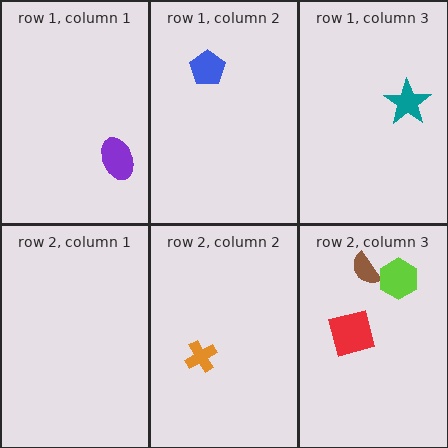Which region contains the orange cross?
The row 2, column 2 region.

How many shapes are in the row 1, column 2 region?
1.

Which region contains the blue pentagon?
The row 1, column 2 region.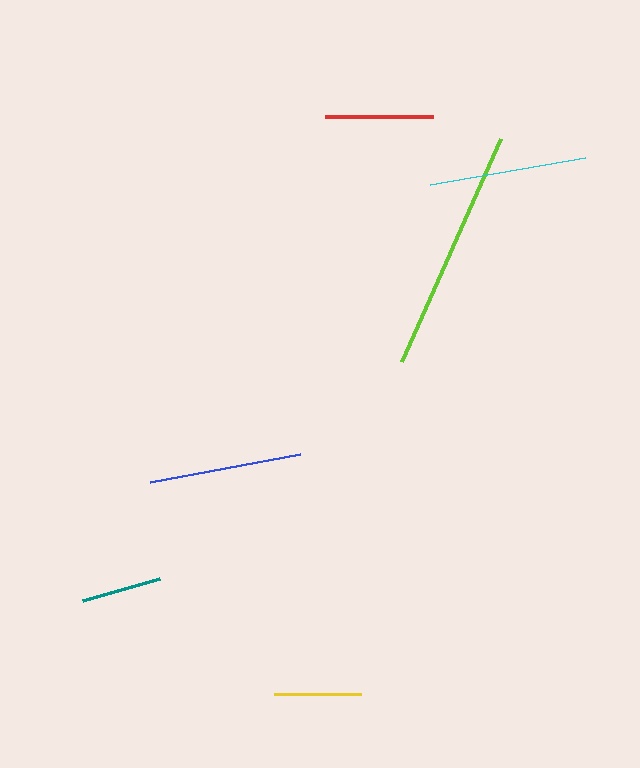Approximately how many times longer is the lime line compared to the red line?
The lime line is approximately 2.3 times the length of the red line.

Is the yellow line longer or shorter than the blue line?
The blue line is longer than the yellow line.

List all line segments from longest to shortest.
From longest to shortest: lime, cyan, blue, red, yellow, teal.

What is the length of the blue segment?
The blue segment is approximately 153 pixels long.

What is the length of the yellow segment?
The yellow segment is approximately 87 pixels long.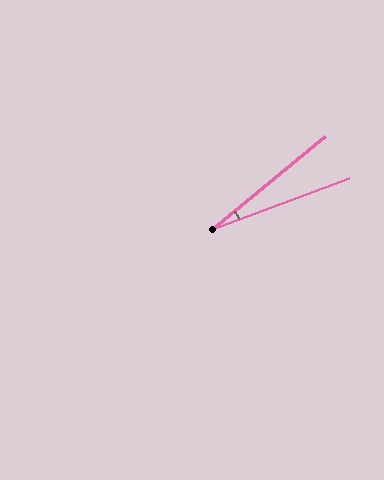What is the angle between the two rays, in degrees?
Approximately 19 degrees.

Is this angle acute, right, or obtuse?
It is acute.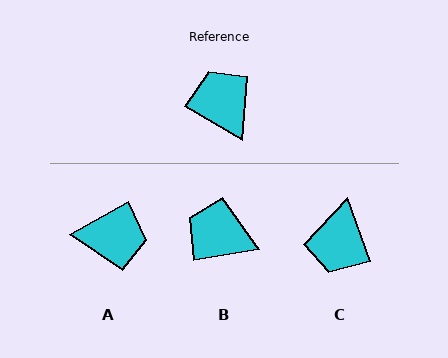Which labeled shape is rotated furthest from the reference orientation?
C, about 141 degrees away.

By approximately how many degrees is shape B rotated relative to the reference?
Approximately 40 degrees counter-clockwise.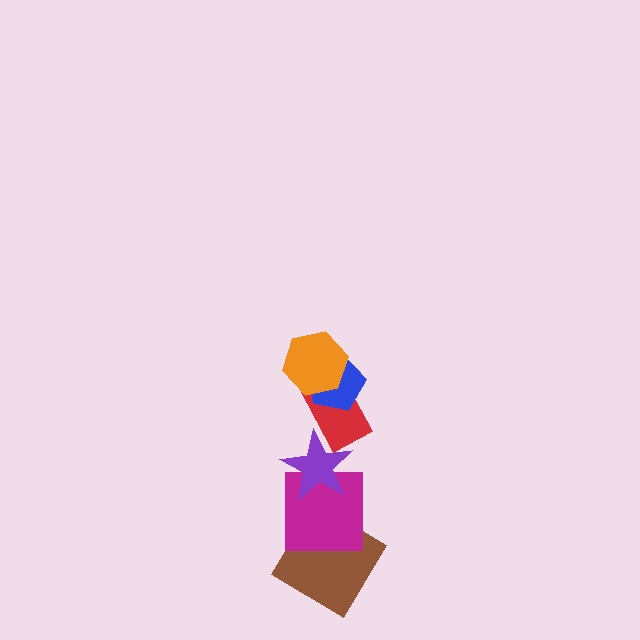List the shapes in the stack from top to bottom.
From top to bottom: the orange hexagon, the blue pentagon, the red rectangle, the purple star, the magenta square, the brown diamond.